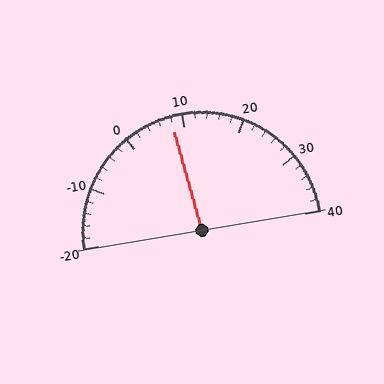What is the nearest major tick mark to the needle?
The nearest major tick mark is 10.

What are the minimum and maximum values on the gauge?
The gauge ranges from -20 to 40.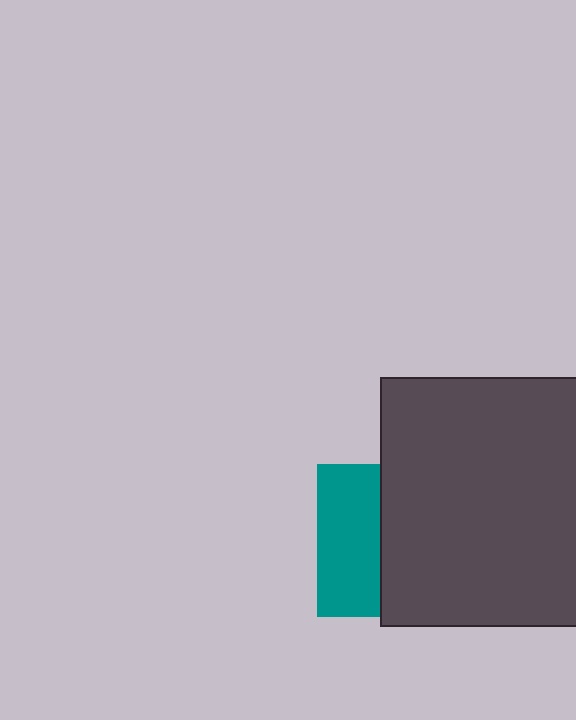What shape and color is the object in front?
The object in front is a dark gray rectangle.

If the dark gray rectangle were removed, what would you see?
You would see the complete teal square.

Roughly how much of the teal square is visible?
A small part of it is visible (roughly 41%).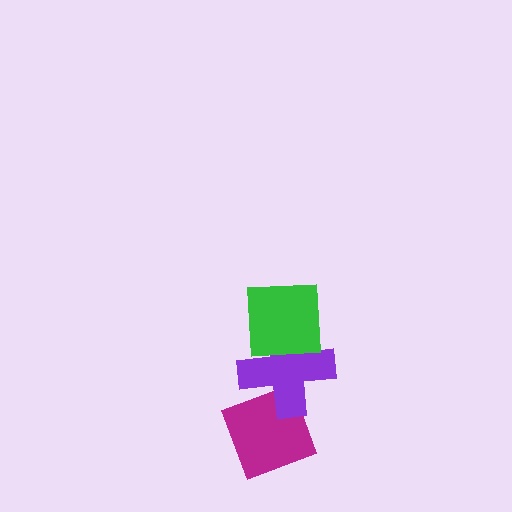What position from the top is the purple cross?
The purple cross is 2nd from the top.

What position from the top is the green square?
The green square is 1st from the top.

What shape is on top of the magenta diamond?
The purple cross is on top of the magenta diamond.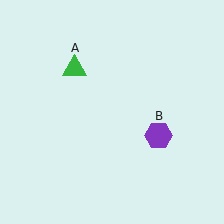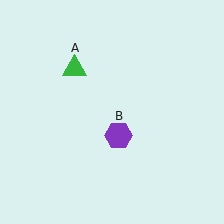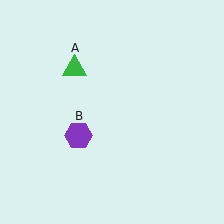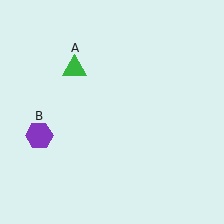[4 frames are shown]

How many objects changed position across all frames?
1 object changed position: purple hexagon (object B).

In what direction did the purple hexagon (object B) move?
The purple hexagon (object B) moved left.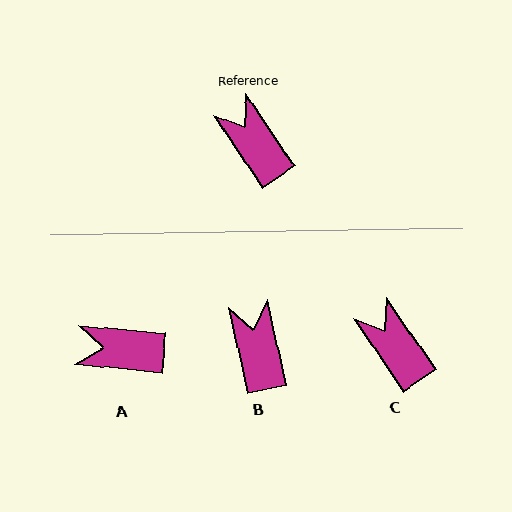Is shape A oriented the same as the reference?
No, it is off by about 50 degrees.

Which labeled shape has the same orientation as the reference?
C.